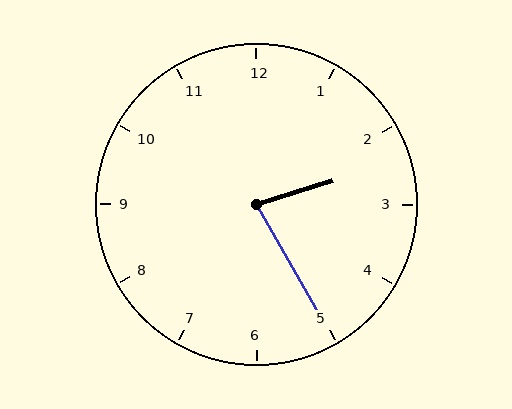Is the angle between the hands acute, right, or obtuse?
It is acute.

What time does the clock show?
2:25.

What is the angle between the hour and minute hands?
Approximately 78 degrees.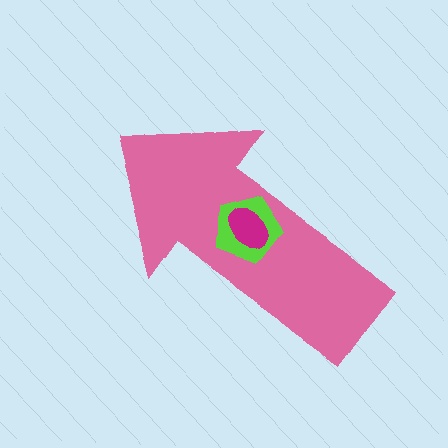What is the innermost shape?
The magenta ellipse.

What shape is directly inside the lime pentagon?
The magenta ellipse.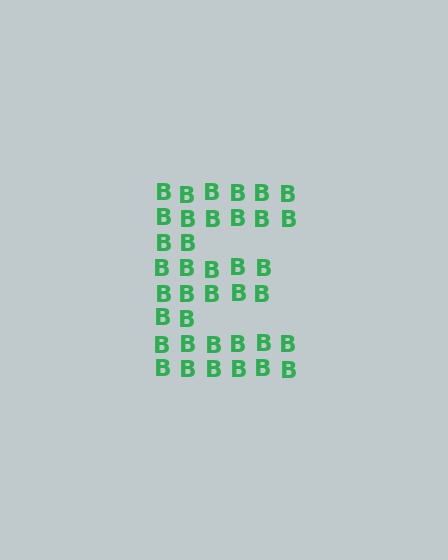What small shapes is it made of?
It is made of small letter B's.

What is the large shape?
The large shape is the letter E.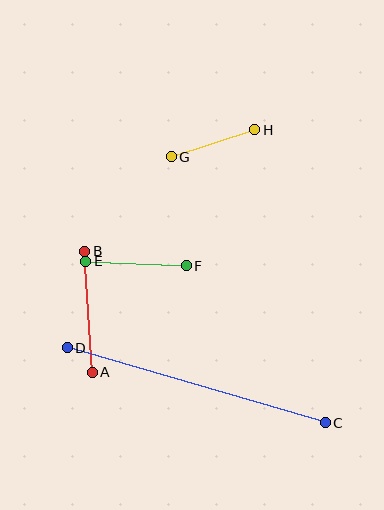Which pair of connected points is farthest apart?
Points C and D are farthest apart.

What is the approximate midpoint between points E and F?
The midpoint is at approximately (136, 264) pixels.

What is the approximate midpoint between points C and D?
The midpoint is at approximately (196, 385) pixels.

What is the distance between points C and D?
The distance is approximately 269 pixels.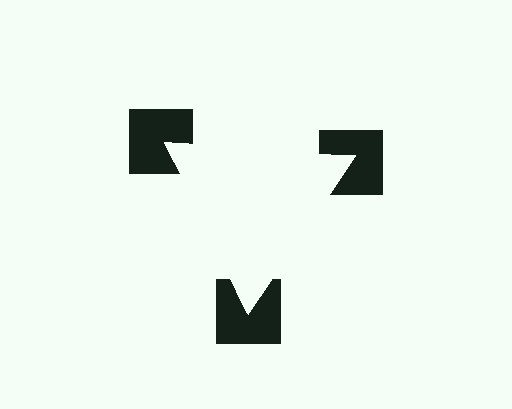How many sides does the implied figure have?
3 sides.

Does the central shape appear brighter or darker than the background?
It typically appears slightly brighter than the background, even though no actual brightness change is drawn.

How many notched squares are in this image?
There are 3 — one at each vertex of the illusory triangle.